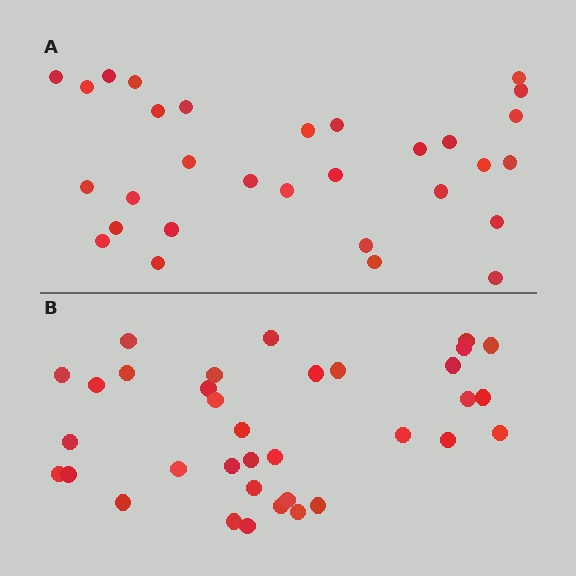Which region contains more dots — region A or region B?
Region B (the bottom region) has more dots.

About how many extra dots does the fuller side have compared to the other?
Region B has about 5 more dots than region A.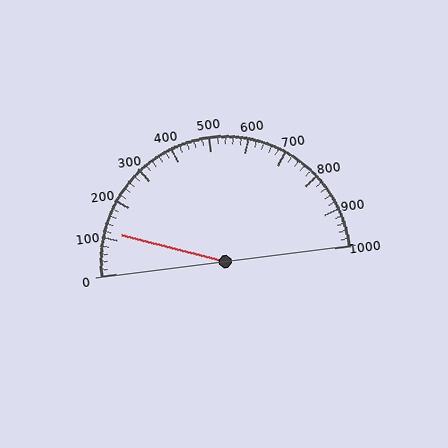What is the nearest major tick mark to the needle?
The nearest major tick mark is 100.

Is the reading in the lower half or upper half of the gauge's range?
The reading is in the lower half of the range (0 to 1000).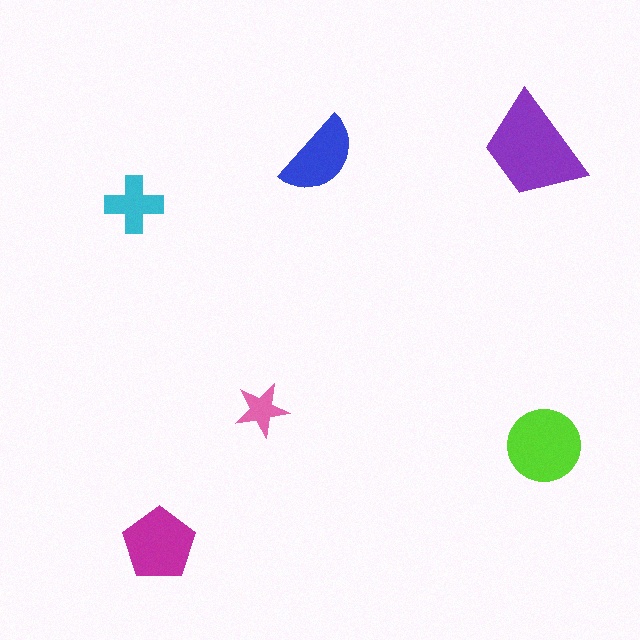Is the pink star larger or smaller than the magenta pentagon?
Smaller.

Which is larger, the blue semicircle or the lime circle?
The lime circle.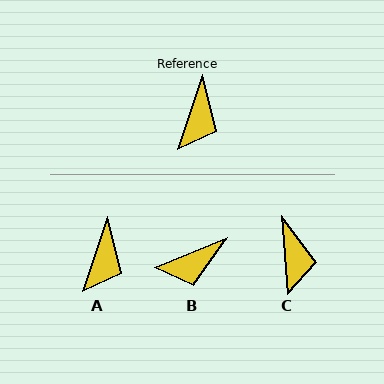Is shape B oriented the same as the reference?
No, it is off by about 49 degrees.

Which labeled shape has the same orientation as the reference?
A.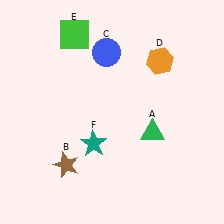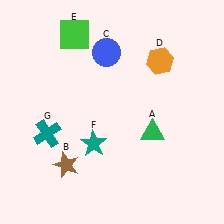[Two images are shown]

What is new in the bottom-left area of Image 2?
A teal cross (G) was added in the bottom-left area of Image 2.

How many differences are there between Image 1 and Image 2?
There is 1 difference between the two images.